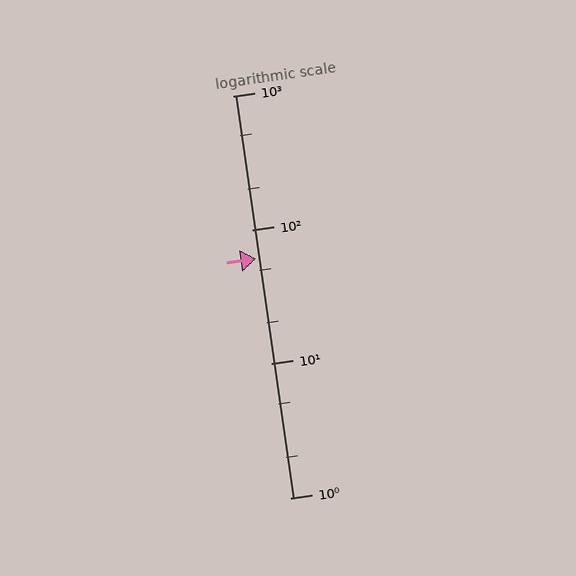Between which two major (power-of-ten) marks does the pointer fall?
The pointer is between 10 and 100.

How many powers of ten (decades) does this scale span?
The scale spans 3 decades, from 1 to 1000.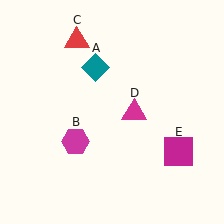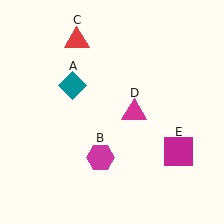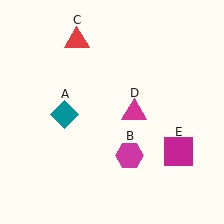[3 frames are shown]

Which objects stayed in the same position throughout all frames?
Red triangle (object C) and magenta triangle (object D) and magenta square (object E) remained stationary.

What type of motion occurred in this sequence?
The teal diamond (object A), magenta hexagon (object B) rotated counterclockwise around the center of the scene.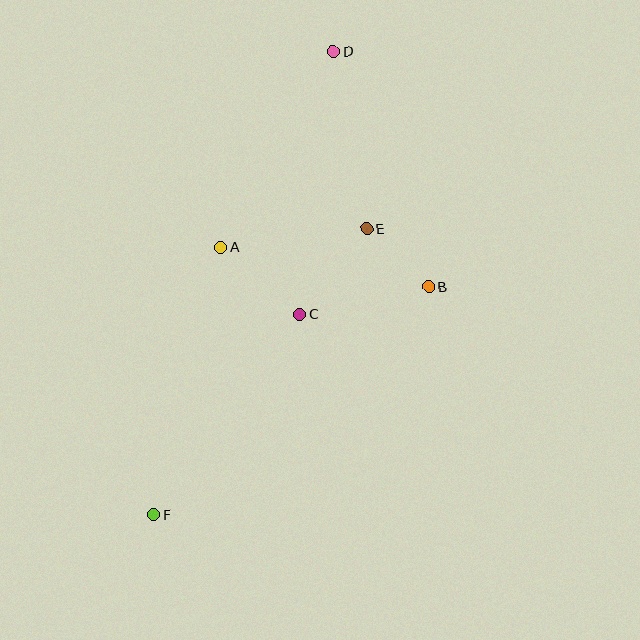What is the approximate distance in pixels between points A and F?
The distance between A and F is approximately 275 pixels.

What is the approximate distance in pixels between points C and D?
The distance between C and D is approximately 265 pixels.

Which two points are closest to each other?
Points B and E are closest to each other.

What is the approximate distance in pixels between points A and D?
The distance between A and D is approximately 226 pixels.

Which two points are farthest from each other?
Points D and F are farthest from each other.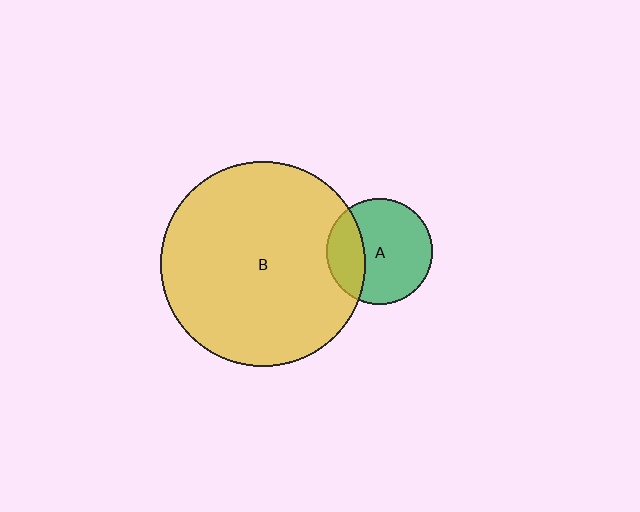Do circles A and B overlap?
Yes.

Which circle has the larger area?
Circle B (yellow).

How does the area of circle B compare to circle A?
Approximately 3.7 times.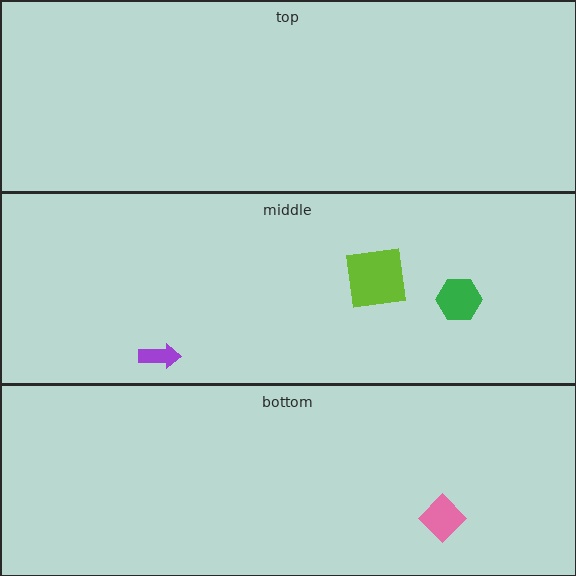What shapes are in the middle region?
The purple arrow, the lime square, the green hexagon.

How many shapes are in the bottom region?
1.